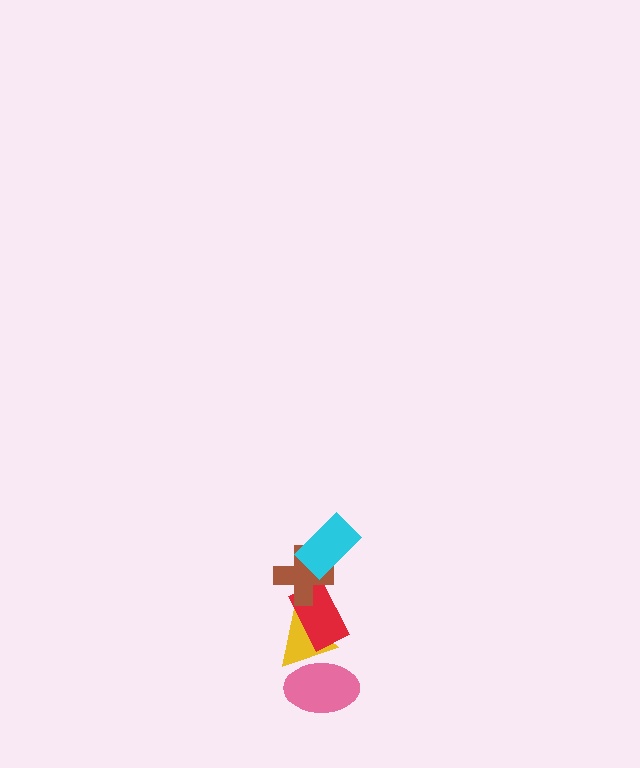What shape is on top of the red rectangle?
The brown cross is on top of the red rectangle.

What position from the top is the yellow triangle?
The yellow triangle is 4th from the top.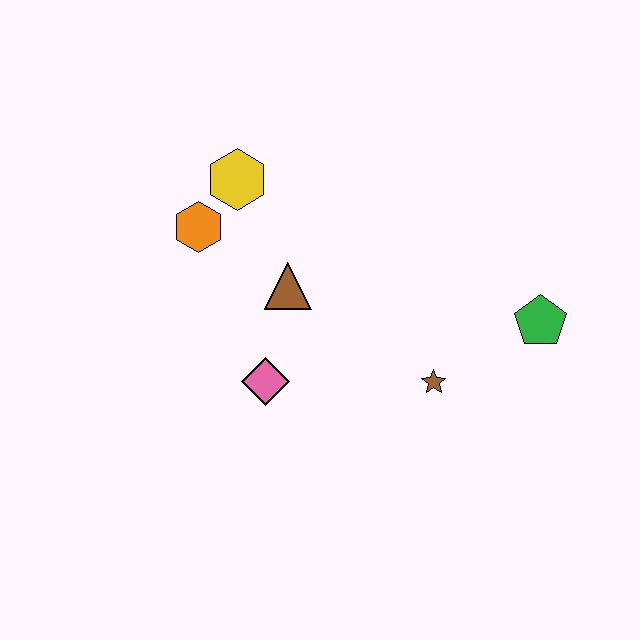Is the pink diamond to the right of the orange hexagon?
Yes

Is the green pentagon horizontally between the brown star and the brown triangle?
No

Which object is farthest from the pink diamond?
The green pentagon is farthest from the pink diamond.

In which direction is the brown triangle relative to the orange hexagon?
The brown triangle is to the right of the orange hexagon.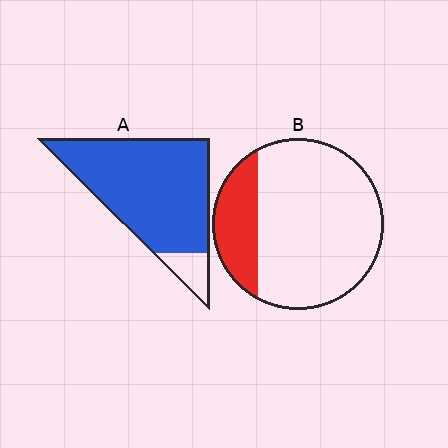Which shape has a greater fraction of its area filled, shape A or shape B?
Shape A.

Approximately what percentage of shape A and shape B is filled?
A is approximately 90% and B is approximately 20%.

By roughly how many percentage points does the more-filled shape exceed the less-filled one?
By roughly 65 percentage points (A over B).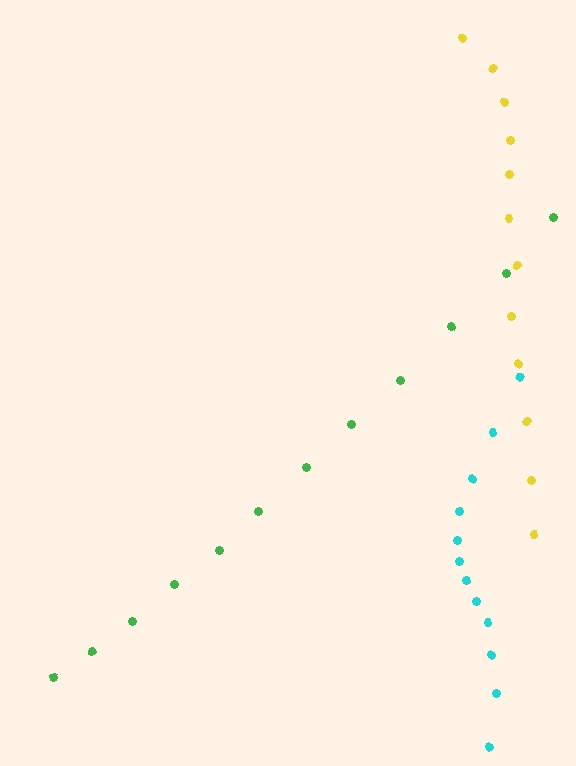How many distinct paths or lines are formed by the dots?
There are 3 distinct paths.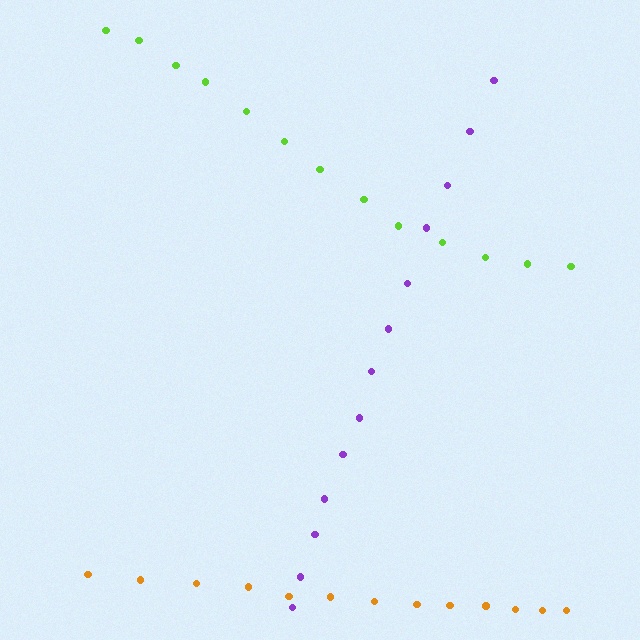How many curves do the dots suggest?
There are 3 distinct paths.